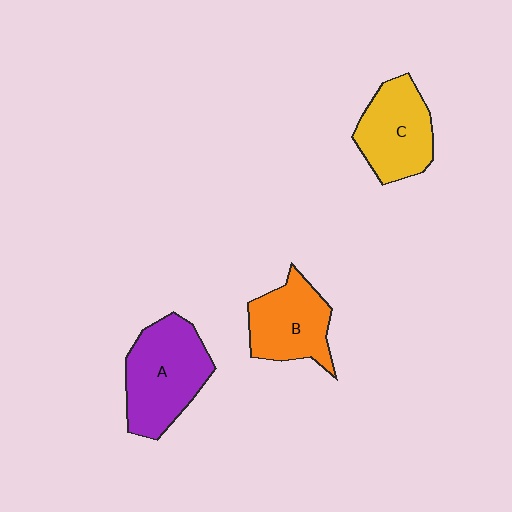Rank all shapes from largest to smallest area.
From largest to smallest: A (purple), C (yellow), B (orange).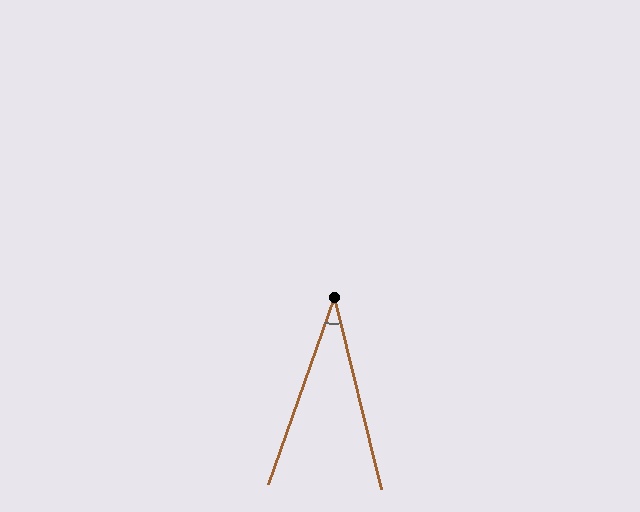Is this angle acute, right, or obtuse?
It is acute.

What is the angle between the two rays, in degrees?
Approximately 33 degrees.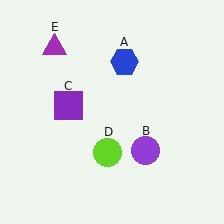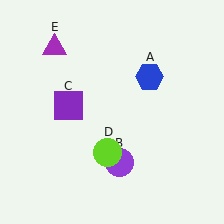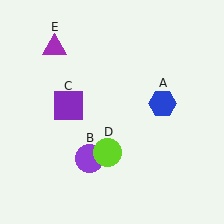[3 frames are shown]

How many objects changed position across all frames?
2 objects changed position: blue hexagon (object A), purple circle (object B).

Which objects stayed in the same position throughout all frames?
Purple square (object C) and lime circle (object D) and purple triangle (object E) remained stationary.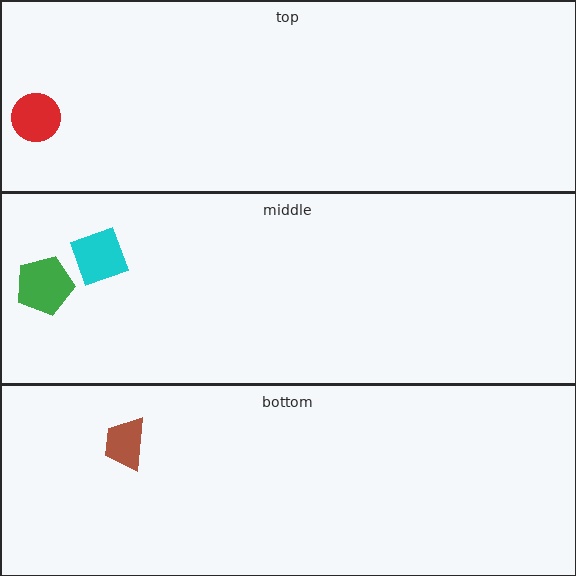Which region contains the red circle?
The top region.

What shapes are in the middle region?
The cyan diamond, the green pentagon.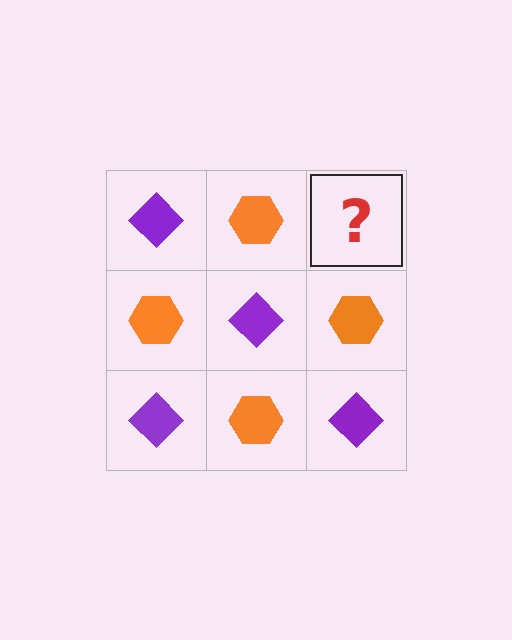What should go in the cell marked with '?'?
The missing cell should contain a purple diamond.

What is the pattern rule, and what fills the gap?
The rule is that it alternates purple diamond and orange hexagon in a checkerboard pattern. The gap should be filled with a purple diamond.